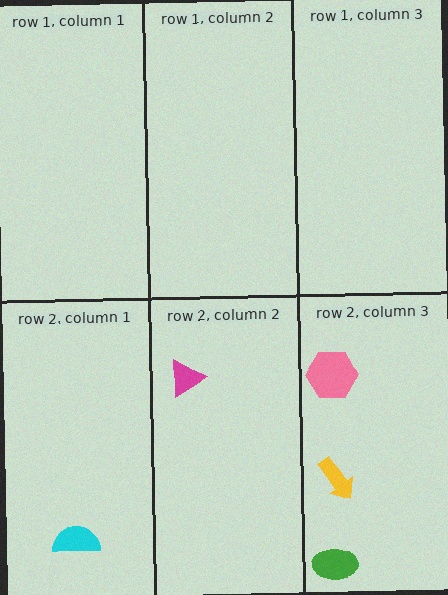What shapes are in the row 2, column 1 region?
The cyan semicircle.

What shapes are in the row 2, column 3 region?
The green ellipse, the pink hexagon, the yellow arrow.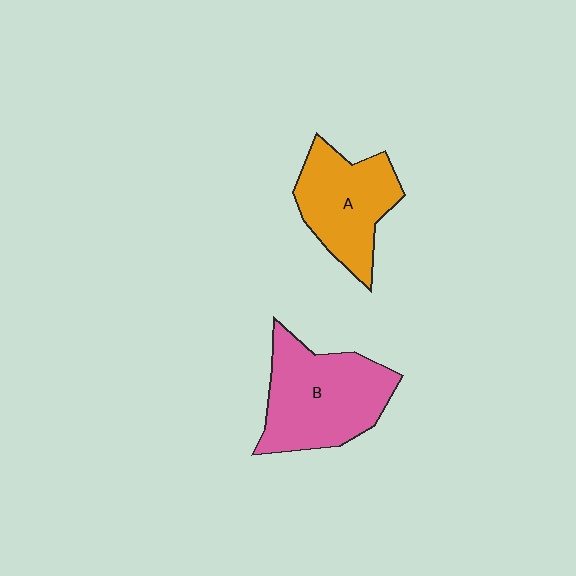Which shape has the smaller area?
Shape A (orange).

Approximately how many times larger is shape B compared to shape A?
Approximately 1.2 times.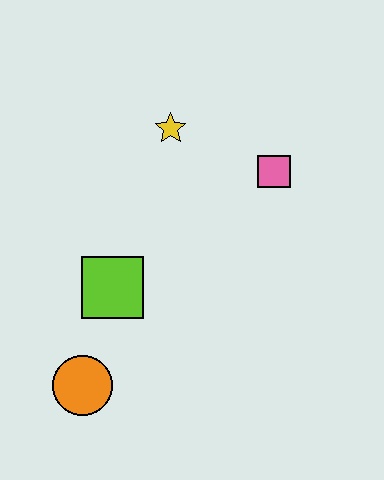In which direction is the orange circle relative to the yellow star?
The orange circle is below the yellow star.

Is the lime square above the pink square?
No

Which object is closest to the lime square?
The orange circle is closest to the lime square.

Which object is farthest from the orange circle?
The pink square is farthest from the orange circle.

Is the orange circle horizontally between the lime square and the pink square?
No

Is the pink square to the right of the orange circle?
Yes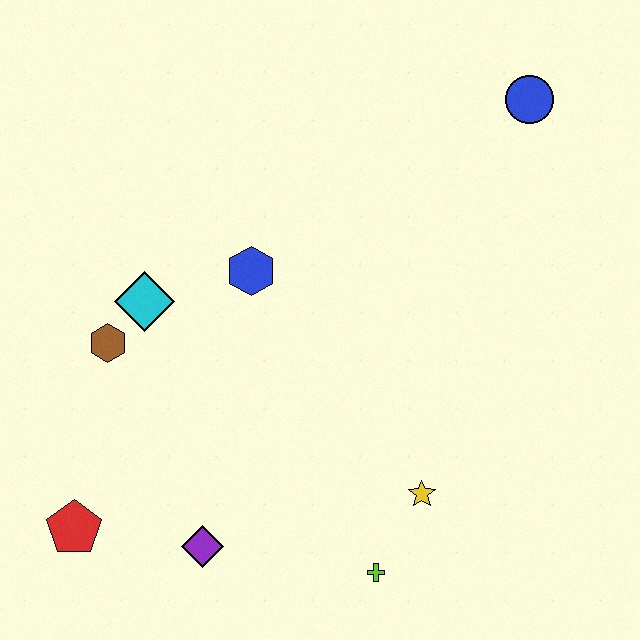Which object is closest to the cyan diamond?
The brown hexagon is closest to the cyan diamond.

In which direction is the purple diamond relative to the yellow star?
The purple diamond is to the left of the yellow star.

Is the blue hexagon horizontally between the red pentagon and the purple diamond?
No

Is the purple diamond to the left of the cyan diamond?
No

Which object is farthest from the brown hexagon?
The blue circle is farthest from the brown hexagon.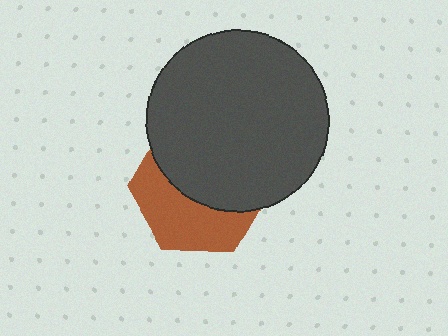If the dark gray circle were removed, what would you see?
You would see the complete brown hexagon.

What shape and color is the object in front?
The object in front is a dark gray circle.